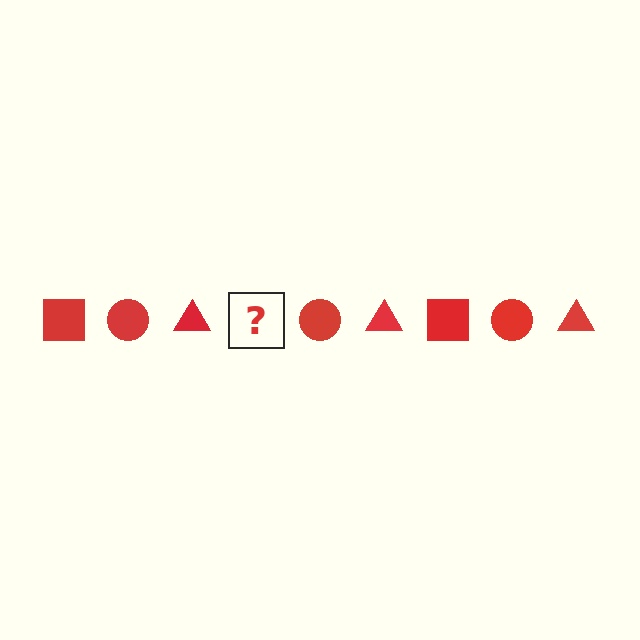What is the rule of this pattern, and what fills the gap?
The rule is that the pattern cycles through square, circle, triangle shapes in red. The gap should be filled with a red square.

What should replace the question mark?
The question mark should be replaced with a red square.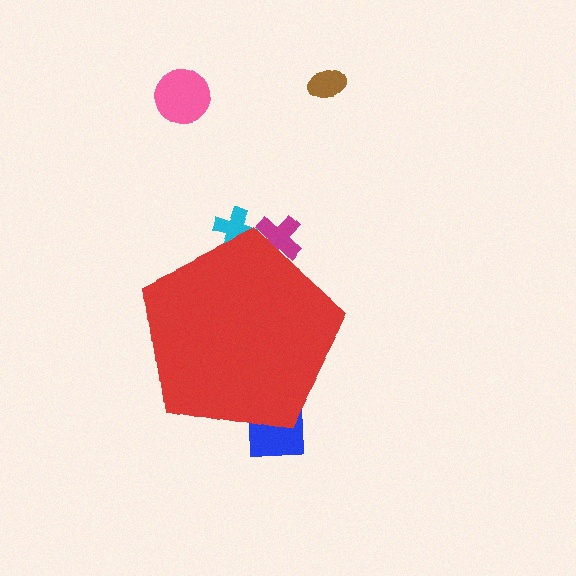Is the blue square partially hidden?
Yes, the blue square is partially hidden behind the red pentagon.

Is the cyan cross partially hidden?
Yes, the cyan cross is partially hidden behind the red pentagon.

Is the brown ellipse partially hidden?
No, the brown ellipse is fully visible.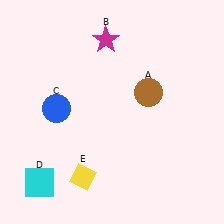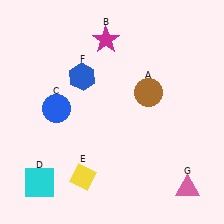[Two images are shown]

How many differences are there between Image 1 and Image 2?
There are 2 differences between the two images.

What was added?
A blue hexagon (F), a pink triangle (G) were added in Image 2.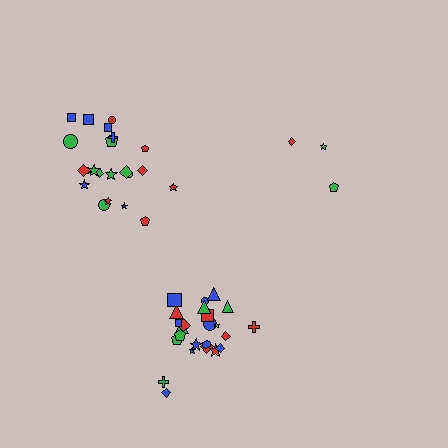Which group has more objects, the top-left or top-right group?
The top-left group.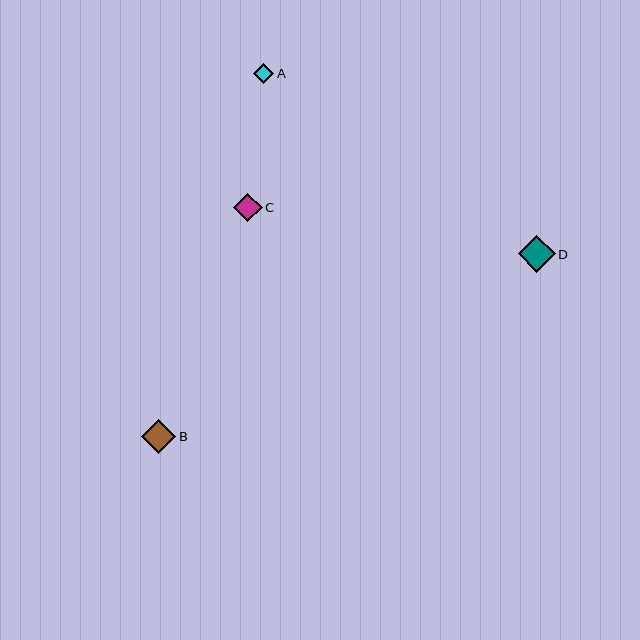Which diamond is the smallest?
Diamond A is the smallest with a size of approximately 20 pixels.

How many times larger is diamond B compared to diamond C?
Diamond B is approximately 1.2 times the size of diamond C.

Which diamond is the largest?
Diamond D is the largest with a size of approximately 37 pixels.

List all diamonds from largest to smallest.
From largest to smallest: D, B, C, A.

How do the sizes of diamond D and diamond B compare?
Diamond D and diamond B are approximately the same size.